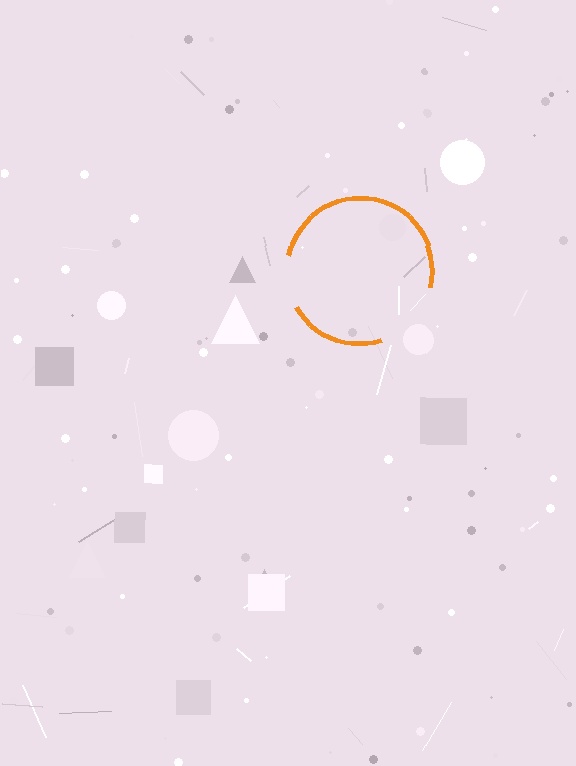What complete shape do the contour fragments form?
The contour fragments form a circle.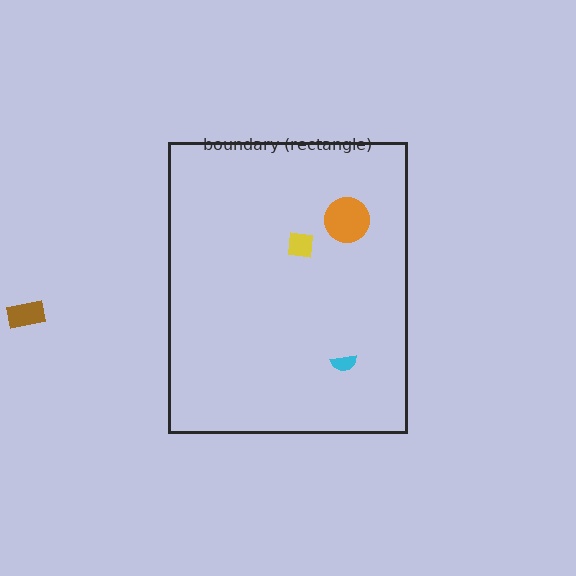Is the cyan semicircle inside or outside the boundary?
Inside.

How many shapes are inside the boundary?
3 inside, 1 outside.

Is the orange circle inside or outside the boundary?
Inside.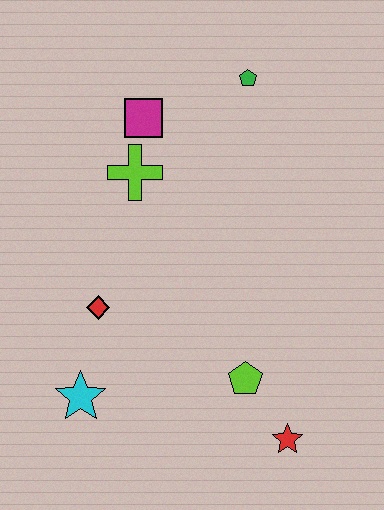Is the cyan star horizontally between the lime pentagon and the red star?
No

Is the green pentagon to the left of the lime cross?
No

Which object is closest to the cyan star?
The red diamond is closest to the cyan star.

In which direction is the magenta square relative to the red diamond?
The magenta square is above the red diamond.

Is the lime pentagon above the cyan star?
Yes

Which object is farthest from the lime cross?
The red star is farthest from the lime cross.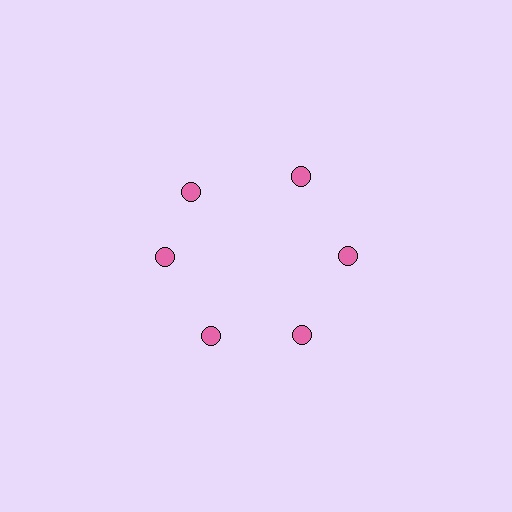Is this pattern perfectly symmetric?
No. The 6 pink circles are arranged in a ring, but one element near the 11 o'clock position is rotated out of alignment along the ring, breaking the 6-fold rotational symmetry.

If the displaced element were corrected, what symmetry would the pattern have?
It would have 6-fold rotational symmetry — the pattern would map onto itself every 60 degrees.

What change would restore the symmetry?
The symmetry would be restored by rotating it back into even spacing with its neighbors so that all 6 circles sit at equal angles and equal distance from the center.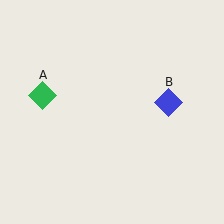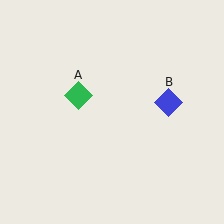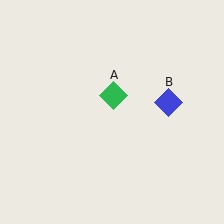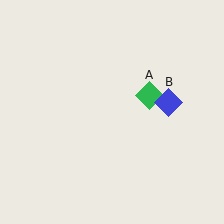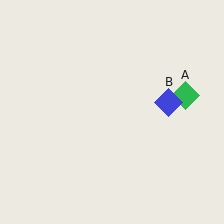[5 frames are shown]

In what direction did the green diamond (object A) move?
The green diamond (object A) moved right.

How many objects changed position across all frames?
1 object changed position: green diamond (object A).